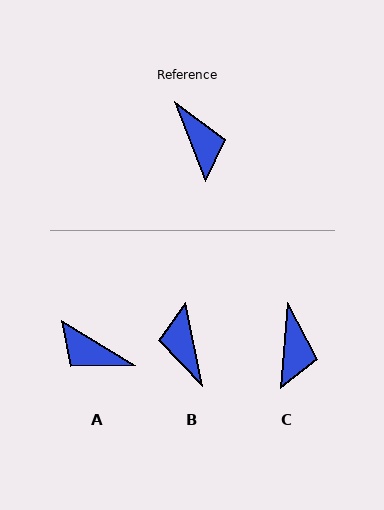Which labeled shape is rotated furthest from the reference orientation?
B, about 170 degrees away.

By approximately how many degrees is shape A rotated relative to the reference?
Approximately 143 degrees clockwise.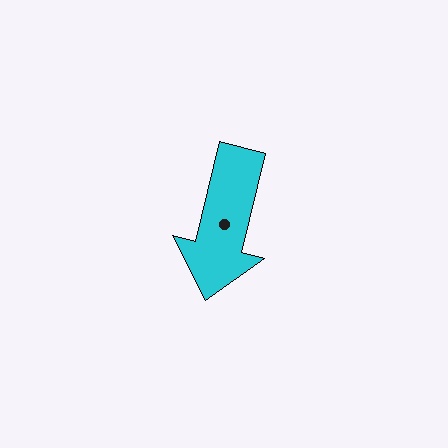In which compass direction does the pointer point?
South.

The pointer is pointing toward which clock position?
Roughly 6 o'clock.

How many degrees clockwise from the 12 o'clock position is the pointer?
Approximately 194 degrees.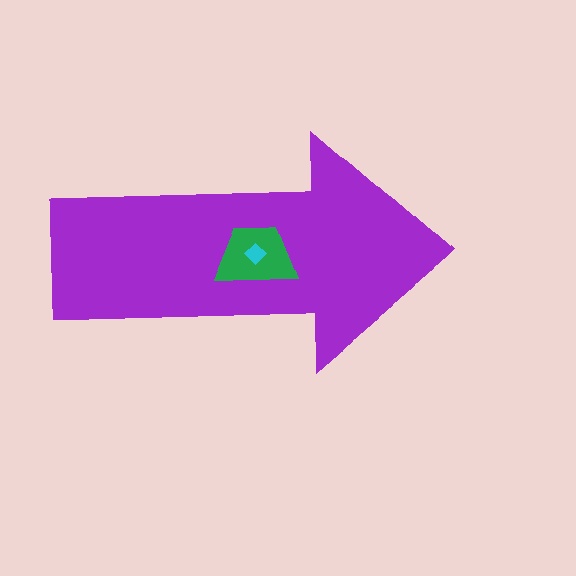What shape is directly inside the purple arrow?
The green trapezoid.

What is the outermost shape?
The purple arrow.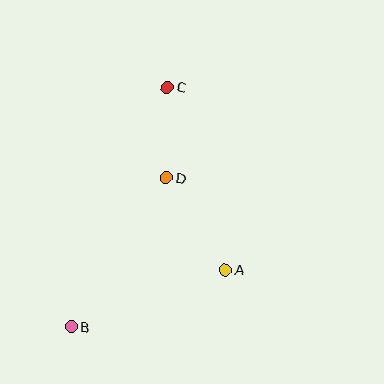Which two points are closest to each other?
Points C and D are closest to each other.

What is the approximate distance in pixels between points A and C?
The distance between A and C is approximately 192 pixels.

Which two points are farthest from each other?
Points B and C are farthest from each other.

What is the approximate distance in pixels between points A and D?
The distance between A and D is approximately 109 pixels.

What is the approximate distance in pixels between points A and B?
The distance between A and B is approximately 164 pixels.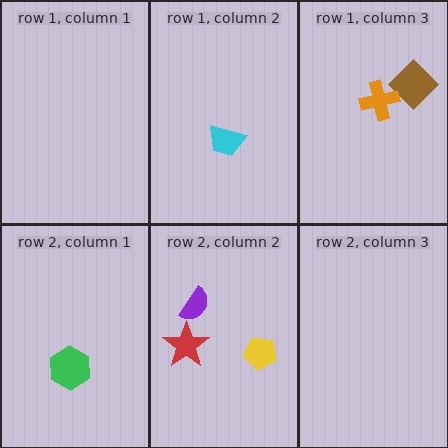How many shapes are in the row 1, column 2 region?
1.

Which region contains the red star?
The row 2, column 2 region.